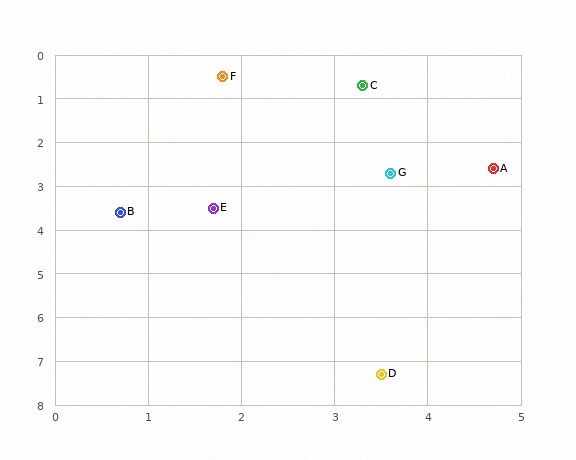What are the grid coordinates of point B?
Point B is at approximately (0.7, 3.6).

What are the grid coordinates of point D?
Point D is at approximately (3.5, 7.3).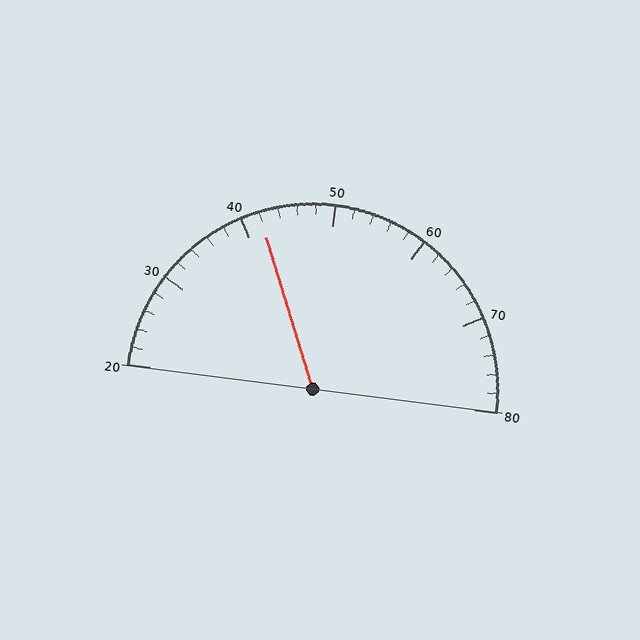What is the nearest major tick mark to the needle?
The nearest major tick mark is 40.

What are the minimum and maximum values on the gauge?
The gauge ranges from 20 to 80.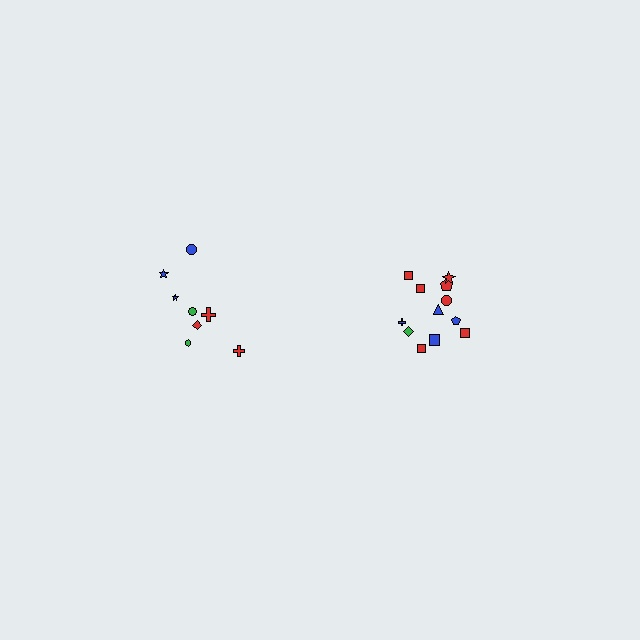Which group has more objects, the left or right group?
The right group.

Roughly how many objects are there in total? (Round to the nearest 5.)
Roughly 20 objects in total.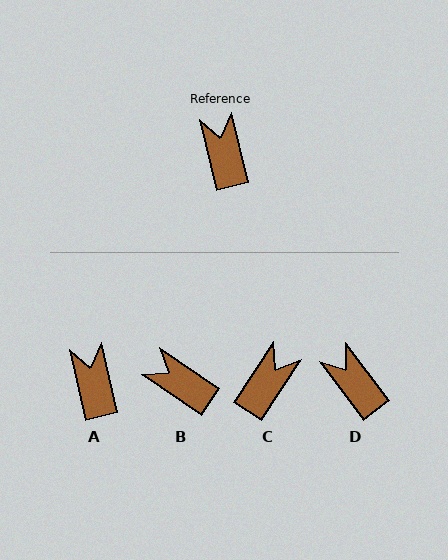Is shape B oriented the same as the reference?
No, it is off by about 43 degrees.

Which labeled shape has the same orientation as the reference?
A.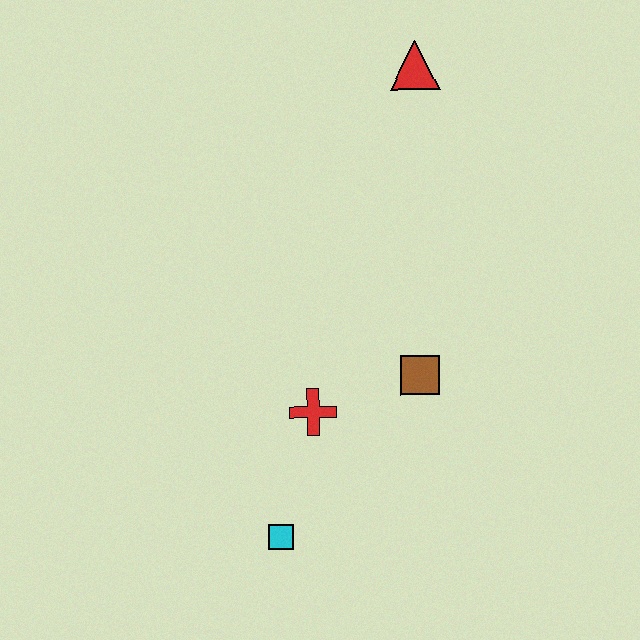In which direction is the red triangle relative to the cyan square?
The red triangle is above the cyan square.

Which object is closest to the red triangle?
The brown square is closest to the red triangle.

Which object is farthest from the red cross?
The red triangle is farthest from the red cross.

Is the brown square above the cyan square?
Yes